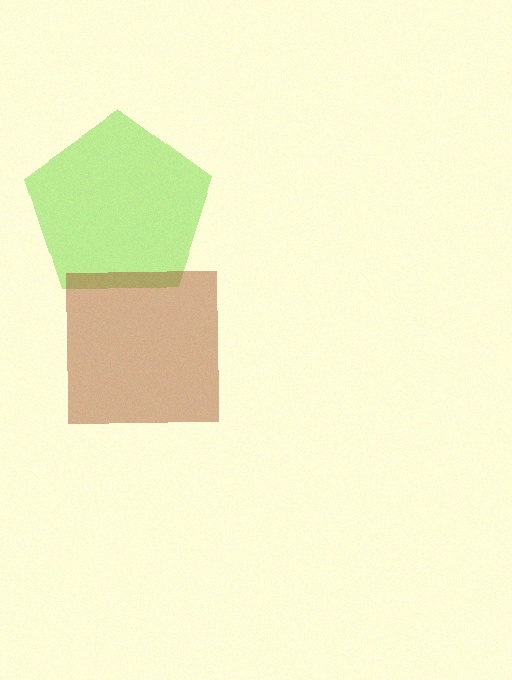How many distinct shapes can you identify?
There are 2 distinct shapes: a lime pentagon, a brown square.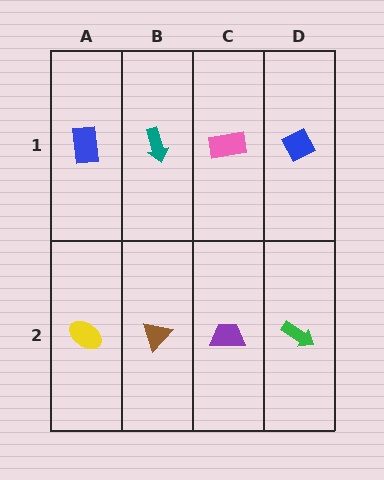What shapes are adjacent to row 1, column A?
A yellow ellipse (row 2, column A), a teal arrow (row 1, column B).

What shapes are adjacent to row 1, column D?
A green arrow (row 2, column D), a pink rectangle (row 1, column C).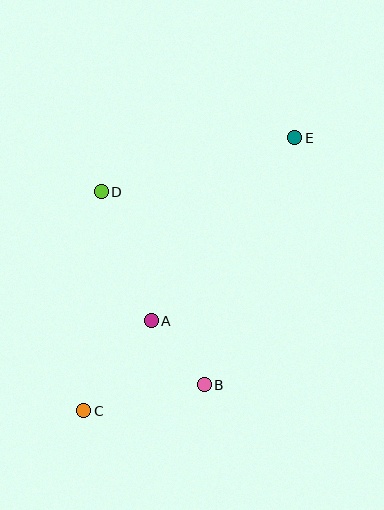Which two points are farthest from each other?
Points C and E are farthest from each other.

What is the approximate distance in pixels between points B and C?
The distance between B and C is approximately 123 pixels.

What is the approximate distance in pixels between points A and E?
The distance between A and E is approximately 233 pixels.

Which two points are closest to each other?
Points A and B are closest to each other.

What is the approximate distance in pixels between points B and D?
The distance between B and D is approximately 219 pixels.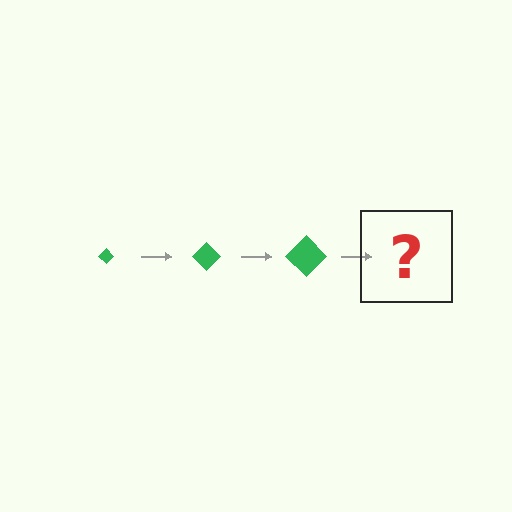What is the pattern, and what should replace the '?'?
The pattern is that the diamond gets progressively larger each step. The '?' should be a green diamond, larger than the previous one.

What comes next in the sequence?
The next element should be a green diamond, larger than the previous one.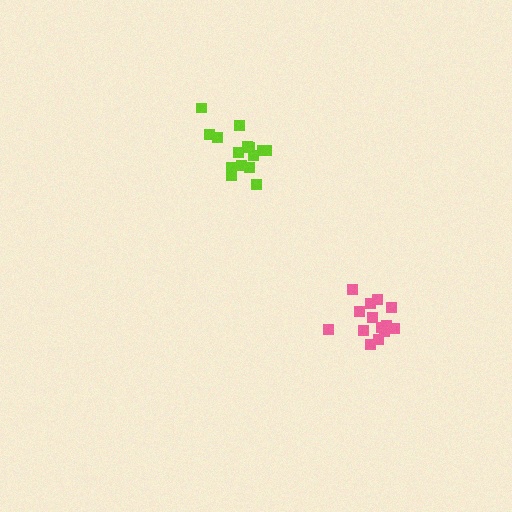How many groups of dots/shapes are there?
There are 2 groups.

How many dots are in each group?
Group 1: 15 dots, Group 2: 15 dots (30 total).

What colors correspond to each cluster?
The clusters are colored: lime, pink.